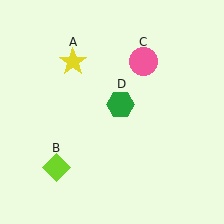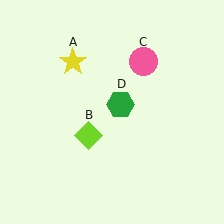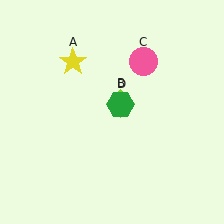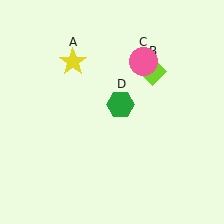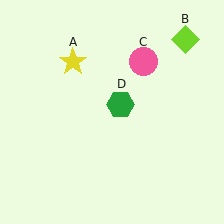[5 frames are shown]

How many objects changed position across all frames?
1 object changed position: lime diamond (object B).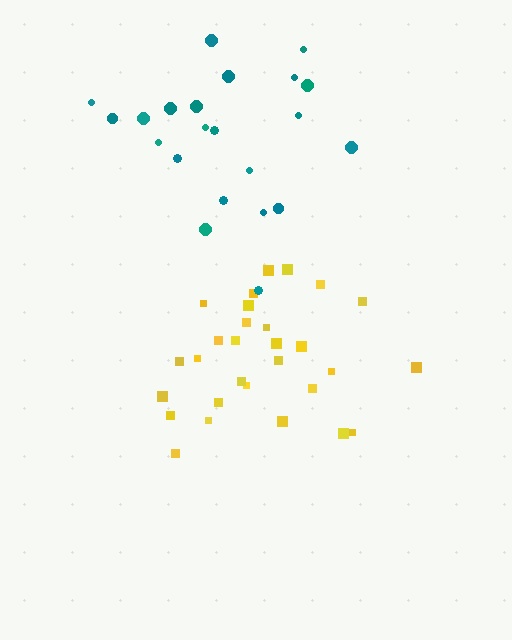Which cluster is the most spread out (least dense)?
Teal.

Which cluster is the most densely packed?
Yellow.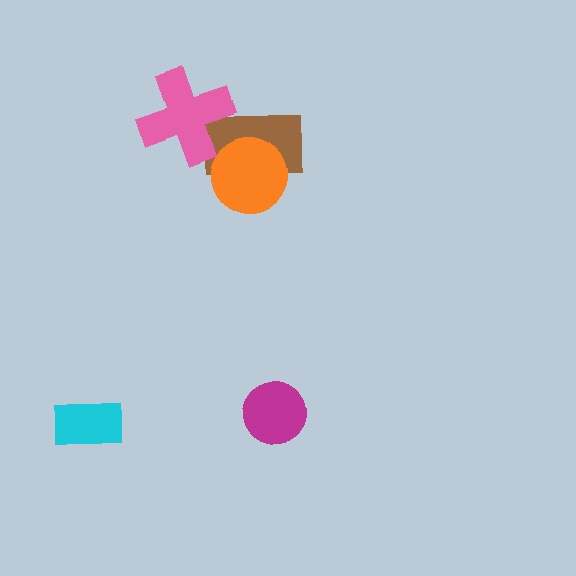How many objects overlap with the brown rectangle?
2 objects overlap with the brown rectangle.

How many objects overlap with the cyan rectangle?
0 objects overlap with the cyan rectangle.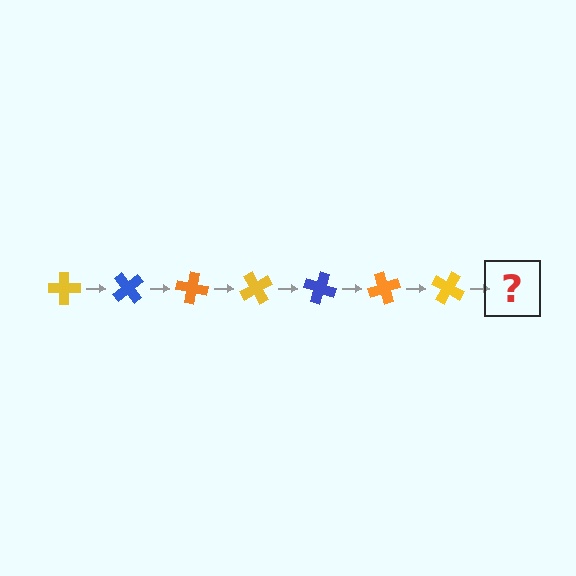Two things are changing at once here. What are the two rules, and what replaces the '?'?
The two rules are that it rotates 50 degrees each step and the color cycles through yellow, blue, and orange. The '?' should be a blue cross, rotated 350 degrees from the start.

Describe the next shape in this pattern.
It should be a blue cross, rotated 350 degrees from the start.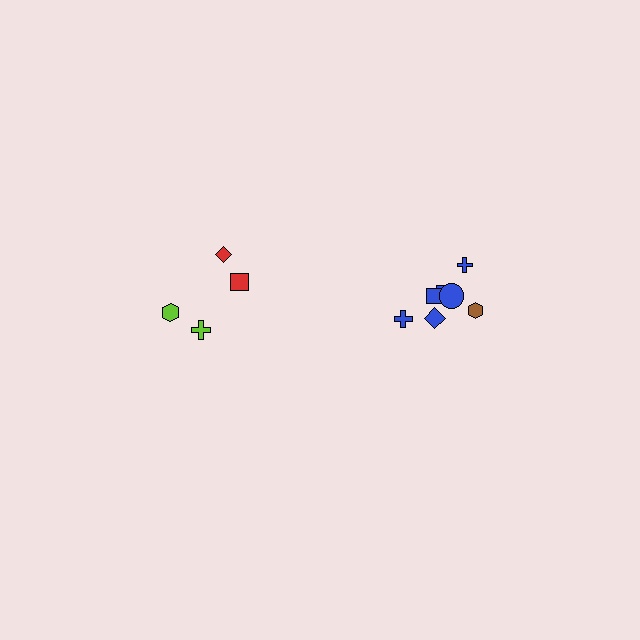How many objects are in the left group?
There are 4 objects.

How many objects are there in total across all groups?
There are 11 objects.